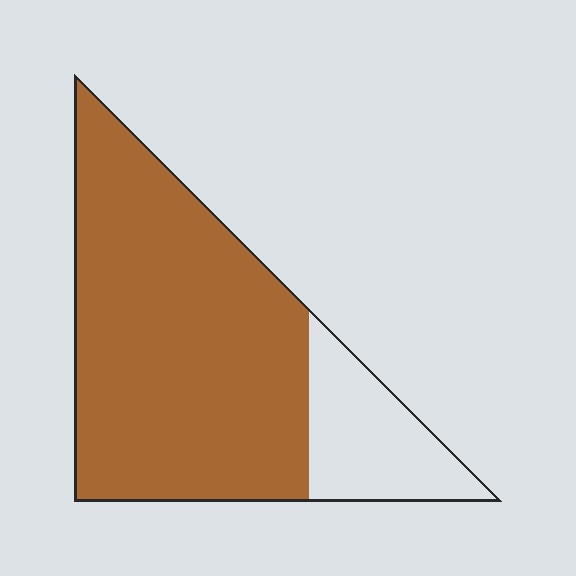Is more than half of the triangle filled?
Yes.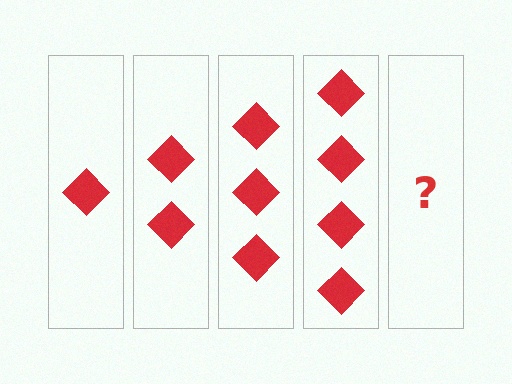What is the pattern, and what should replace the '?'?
The pattern is that each step adds one more diamond. The '?' should be 5 diamonds.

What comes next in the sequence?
The next element should be 5 diamonds.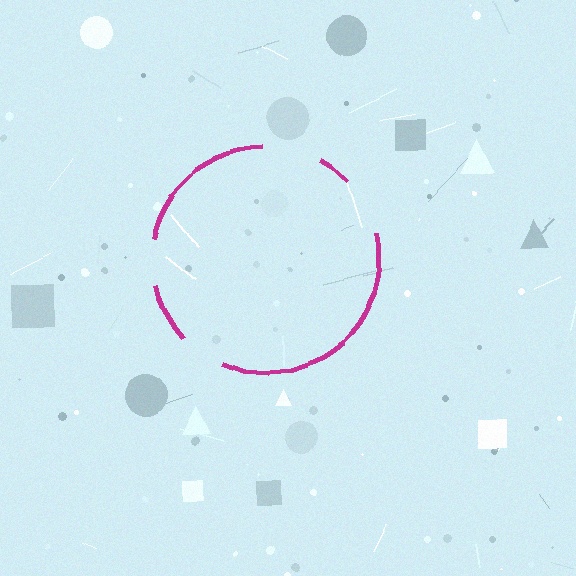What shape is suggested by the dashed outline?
The dashed outline suggests a circle.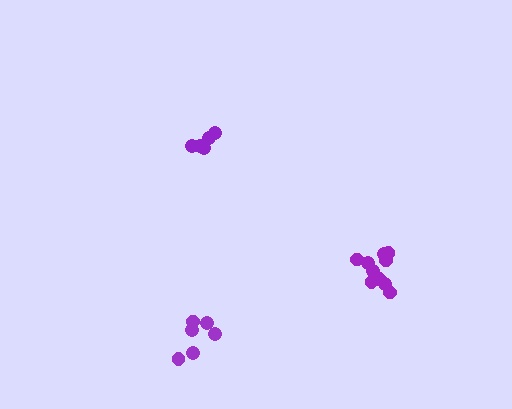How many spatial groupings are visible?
There are 3 spatial groupings.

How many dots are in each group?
Group 1: 10 dots, Group 2: 6 dots, Group 3: 5 dots (21 total).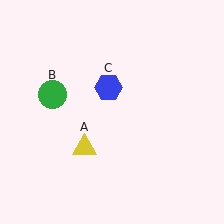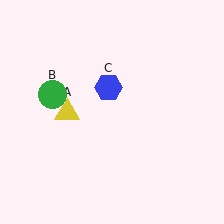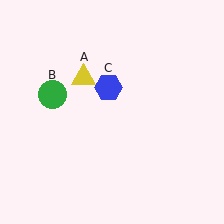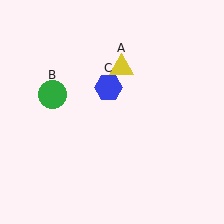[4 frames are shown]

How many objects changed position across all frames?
1 object changed position: yellow triangle (object A).